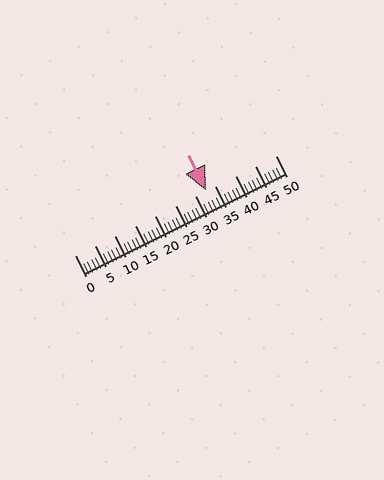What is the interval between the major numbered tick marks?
The major tick marks are spaced 5 units apart.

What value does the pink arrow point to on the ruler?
The pink arrow points to approximately 33.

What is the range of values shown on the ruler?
The ruler shows values from 0 to 50.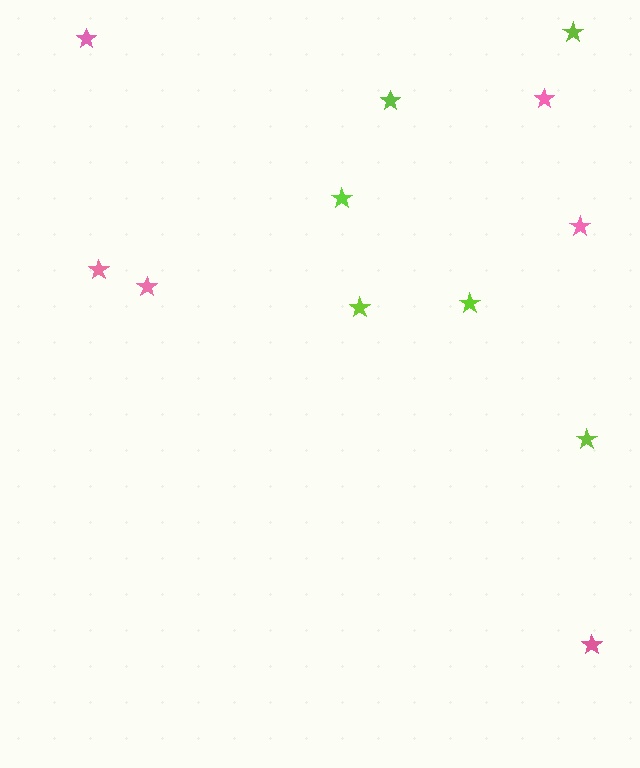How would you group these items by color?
There are 2 groups: one group of lime stars (6) and one group of pink stars (6).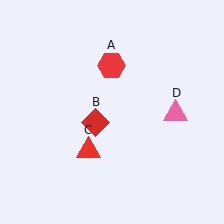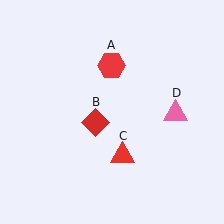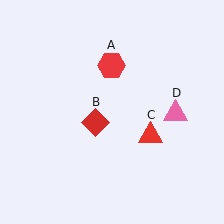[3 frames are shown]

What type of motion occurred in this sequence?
The red triangle (object C) rotated counterclockwise around the center of the scene.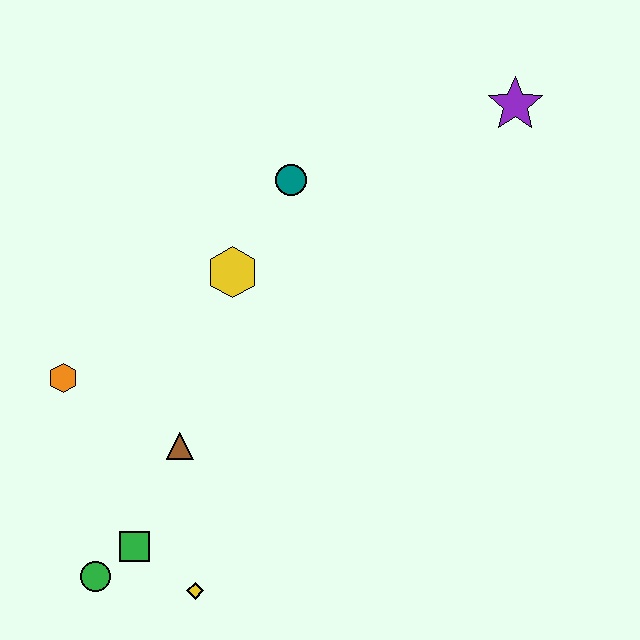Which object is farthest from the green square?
The purple star is farthest from the green square.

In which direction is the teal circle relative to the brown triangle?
The teal circle is above the brown triangle.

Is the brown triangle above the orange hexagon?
No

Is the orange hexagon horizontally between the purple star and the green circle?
No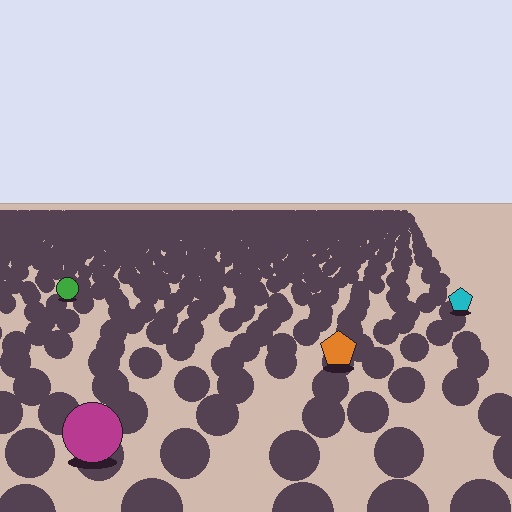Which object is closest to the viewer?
The magenta circle is closest. The texture marks near it are larger and more spread out.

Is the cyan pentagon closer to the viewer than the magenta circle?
No. The magenta circle is closer — you can tell from the texture gradient: the ground texture is coarser near it.